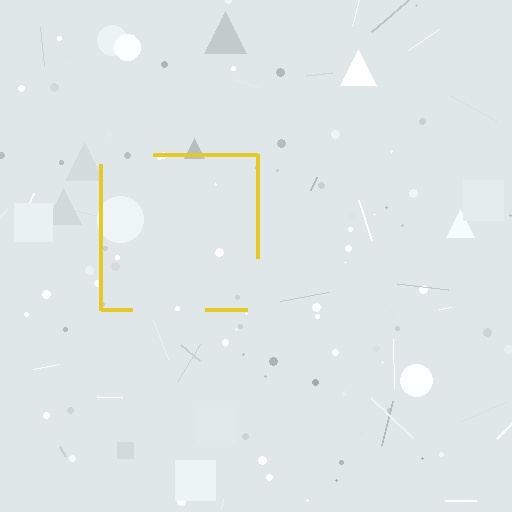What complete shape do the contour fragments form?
The contour fragments form a square.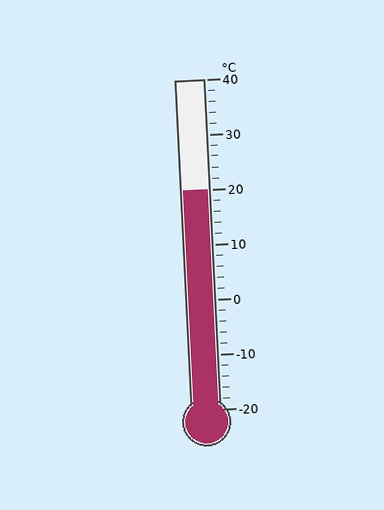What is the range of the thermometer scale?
The thermometer scale ranges from -20°C to 40°C.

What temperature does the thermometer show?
The thermometer shows approximately 20°C.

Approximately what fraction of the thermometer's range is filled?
The thermometer is filled to approximately 65% of its range.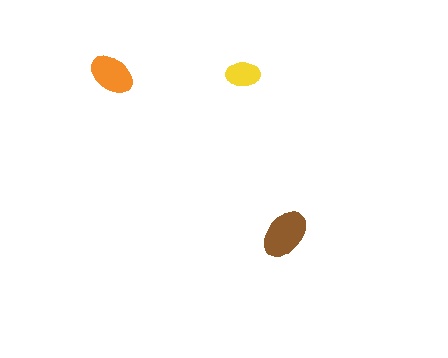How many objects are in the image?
There are 3 objects in the image.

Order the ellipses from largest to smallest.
the brown one, the orange one, the yellow one.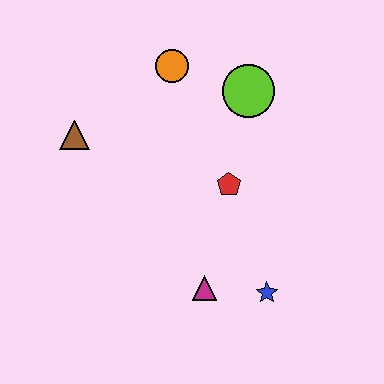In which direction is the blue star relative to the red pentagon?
The blue star is below the red pentagon.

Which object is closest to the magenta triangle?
The blue star is closest to the magenta triangle.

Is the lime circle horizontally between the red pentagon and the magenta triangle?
No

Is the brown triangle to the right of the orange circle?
No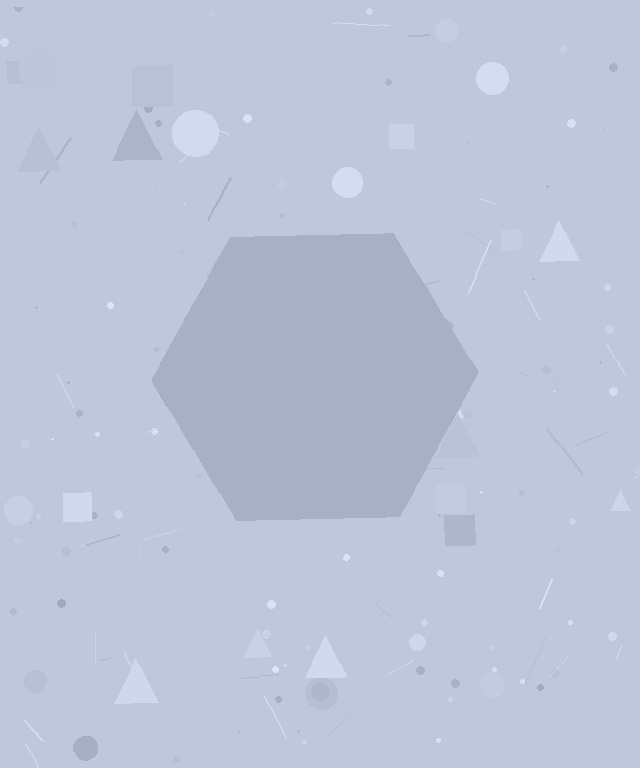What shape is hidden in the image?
A hexagon is hidden in the image.